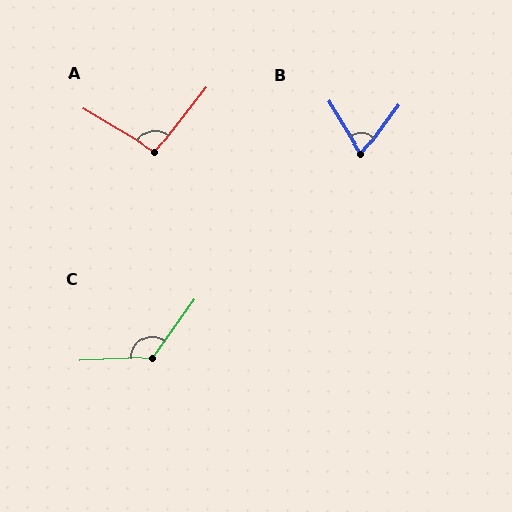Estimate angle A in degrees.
Approximately 97 degrees.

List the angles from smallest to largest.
B (68°), A (97°), C (128°).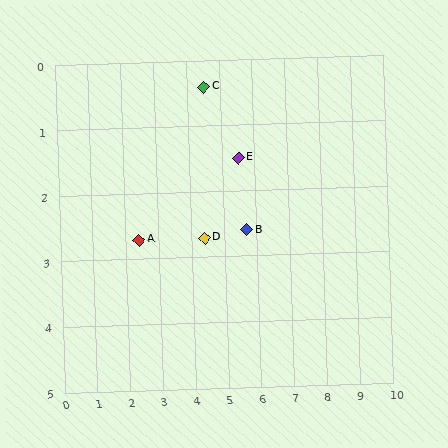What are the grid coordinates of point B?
Point B is at approximately (5.7, 2.6).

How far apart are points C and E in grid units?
Points C and E are about 1.5 grid units apart.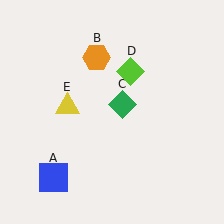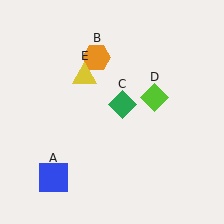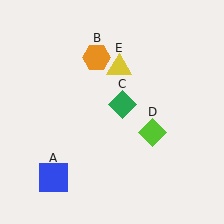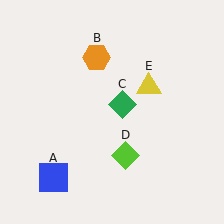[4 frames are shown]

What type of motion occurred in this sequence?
The lime diamond (object D), yellow triangle (object E) rotated clockwise around the center of the scene.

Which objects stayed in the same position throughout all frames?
Blue square (object A) and orange hexagon (object B) and green diamond (object C) remained stationary.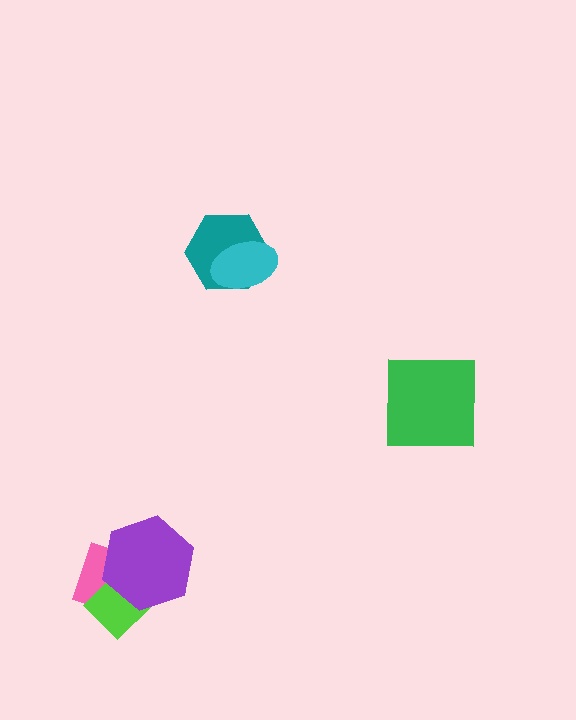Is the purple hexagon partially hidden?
No, no other shape covers it.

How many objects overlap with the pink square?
2 objects overlap with the pink square.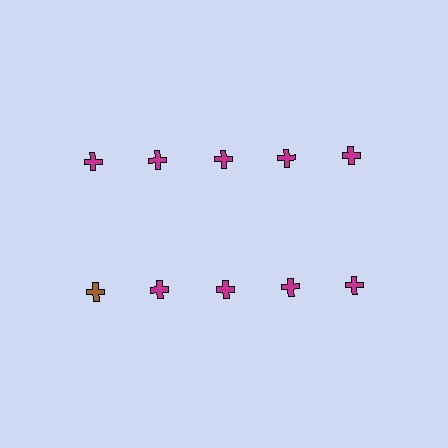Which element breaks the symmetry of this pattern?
The brown cross in the second row, leftmost column breaks the symmetry. All other shapes are magenta crosses.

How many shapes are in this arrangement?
There are 10 shapes arranged in a grid pattern.